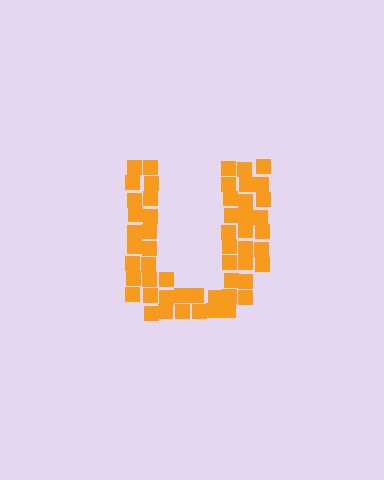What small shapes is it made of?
It is made of small squares.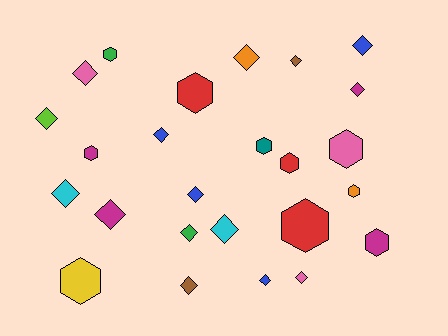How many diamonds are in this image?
There are 15 diamonds.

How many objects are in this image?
There are 25 objects.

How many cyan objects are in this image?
There are 2 cyan objects.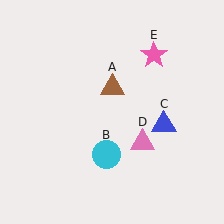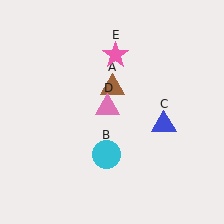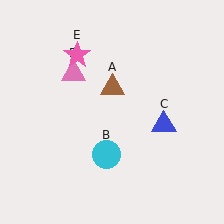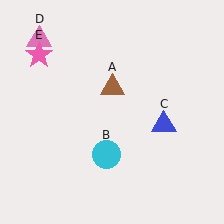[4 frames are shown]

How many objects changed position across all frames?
2 objects changed position: pink triangle (object D), pink star (object E).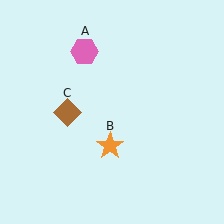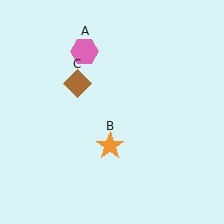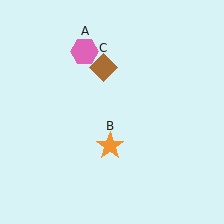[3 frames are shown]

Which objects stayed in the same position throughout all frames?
Pink hexagon (object A) and orange star (object B) remained stationary.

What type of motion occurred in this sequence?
The brown diamond (object C) rotated clockwise around the center of the scene.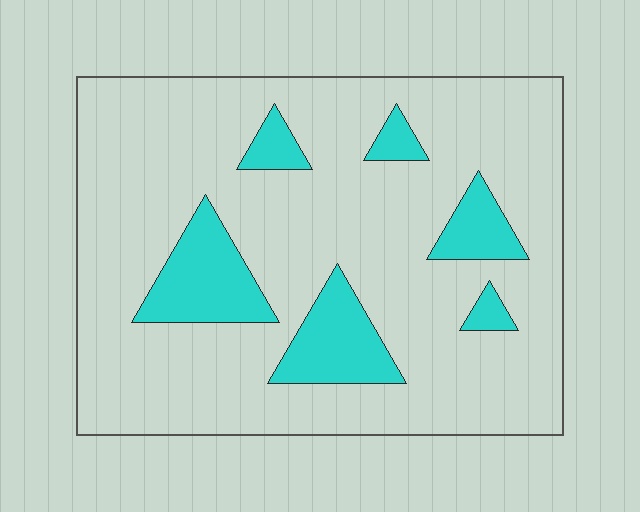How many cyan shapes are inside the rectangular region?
6.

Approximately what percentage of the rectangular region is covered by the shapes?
Approximately 15%.